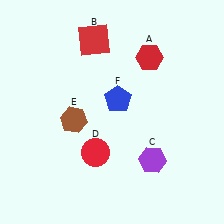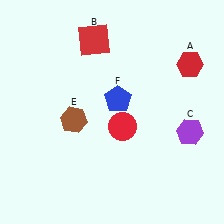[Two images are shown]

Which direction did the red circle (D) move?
The red circle (D) moved right.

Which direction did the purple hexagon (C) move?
The purple hexagon (C) moved right.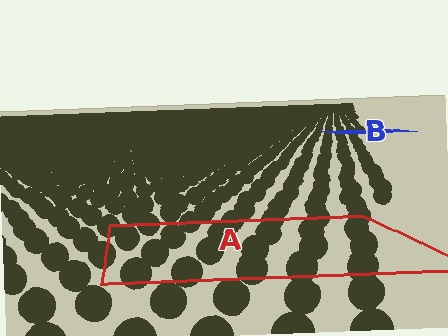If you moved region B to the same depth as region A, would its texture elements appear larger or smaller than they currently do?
They would appear larger. At a closer depth, the same texture elements are projected at a bigger on-screen size.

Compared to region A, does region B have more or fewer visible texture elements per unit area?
Region B has more texture elements per unit area — they are packed more densely because it is farther away.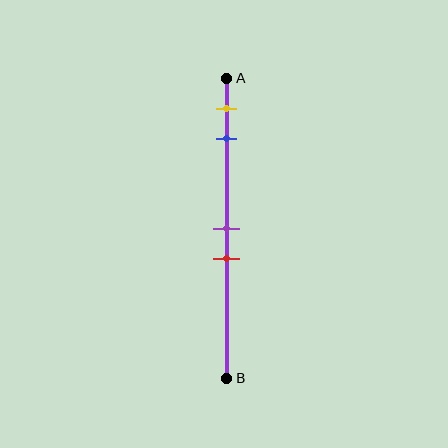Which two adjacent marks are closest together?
The purple and red marks are the closest adjacent pair.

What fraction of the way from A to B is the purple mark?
The purple mark is approximately 50% (0.5) of the way from A to B.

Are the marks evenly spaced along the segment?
No, the marks are not evenly spaced.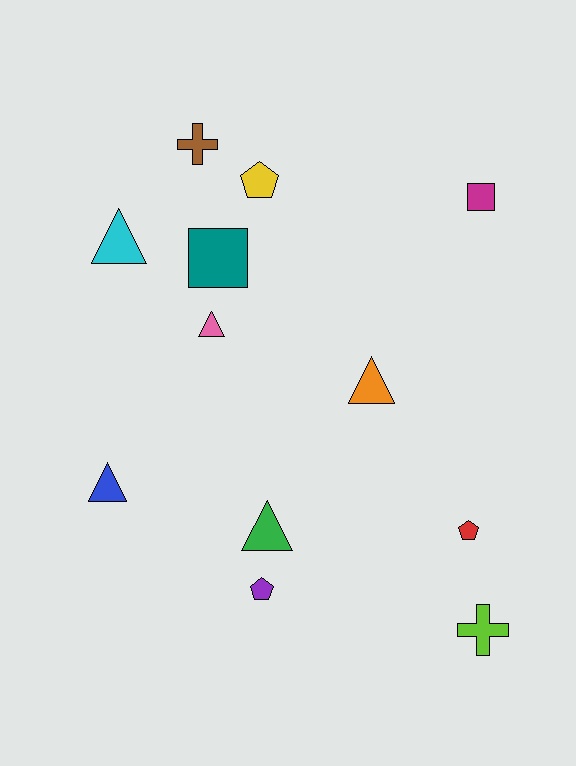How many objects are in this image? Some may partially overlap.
There are 12 objects.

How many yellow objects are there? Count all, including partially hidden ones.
There is 1 yellow object.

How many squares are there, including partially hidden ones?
There are 2 squares.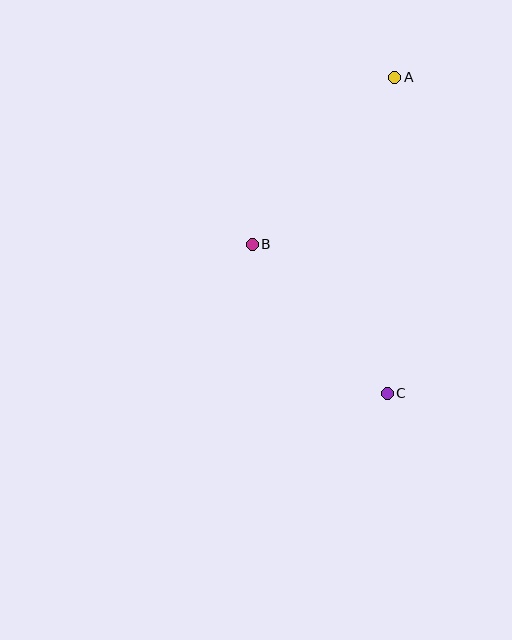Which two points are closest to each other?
Points B and C are closest to each other.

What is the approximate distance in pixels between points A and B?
The distance between A and B is approximately 219 pixels.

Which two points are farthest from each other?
Points A and C are farthest from each other.